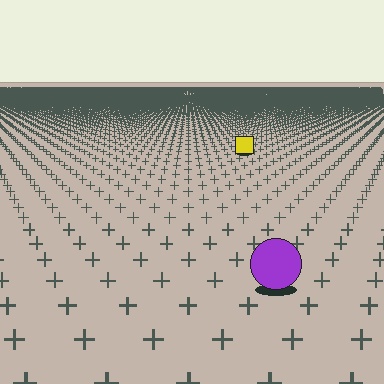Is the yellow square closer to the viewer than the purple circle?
No. The purple circle is closer — you can tell from the texture gradient: the ground texture is coarser near it.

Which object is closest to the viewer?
The purple circle is closest. The texture marks near it are larger and more spread out.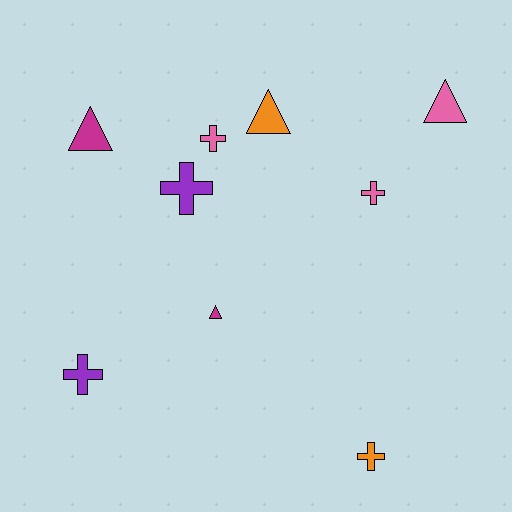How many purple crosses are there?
There are 2 purple crosses.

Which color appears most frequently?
Pink, with 3 objects.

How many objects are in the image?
There are 9 objects.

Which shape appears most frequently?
Cross, with 5 objects.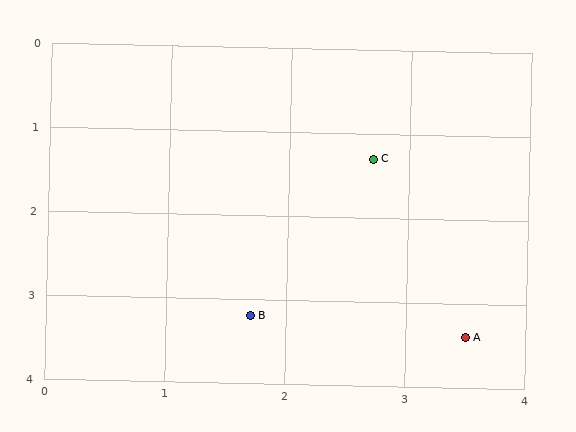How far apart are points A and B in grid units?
Points A and B are about 1.8 grid units apart.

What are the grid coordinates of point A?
Point A is at approximately (3.5, 3.4).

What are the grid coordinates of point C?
Point C is at approximately (2.7, 1.3).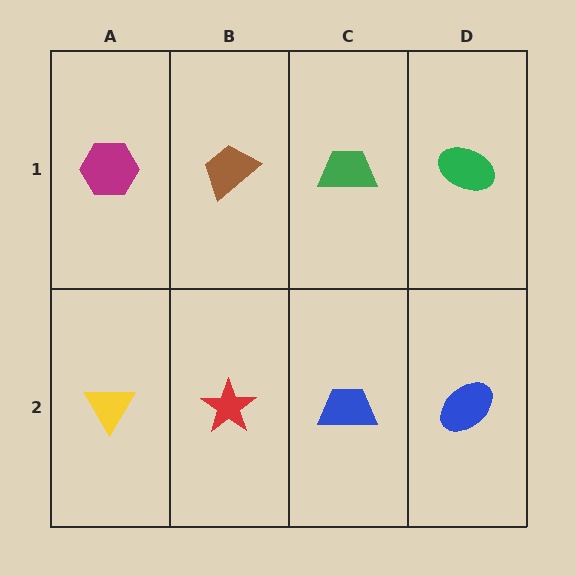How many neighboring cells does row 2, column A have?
2.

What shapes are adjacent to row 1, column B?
A red star (row 2, column B), a magenta hexagon (row 1, column A), a green trapezoid (row 1, column C).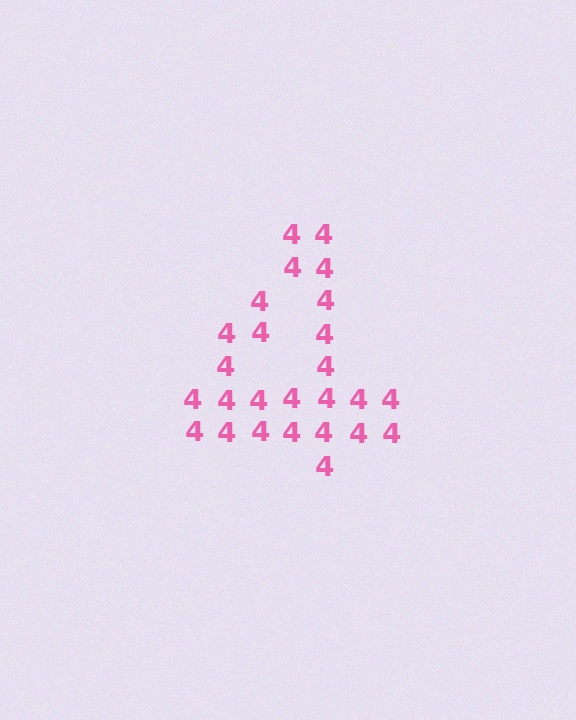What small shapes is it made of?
It is made of small digit 4's.